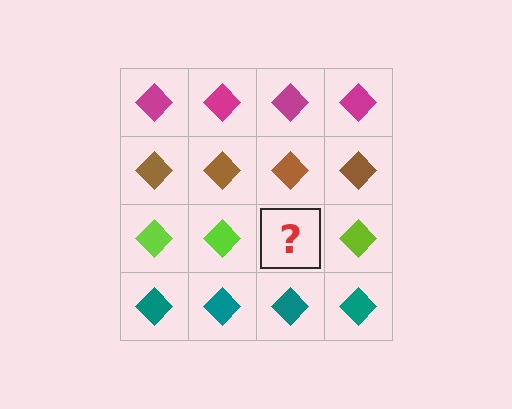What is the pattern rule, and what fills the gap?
The rule is that each row has a consistent color. The gap should be filled with a lime diamond.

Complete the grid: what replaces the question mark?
The question mark should be replaced with a lime diamond.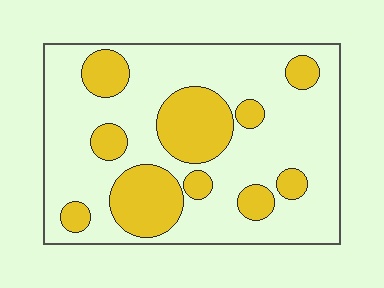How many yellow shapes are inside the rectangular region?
10.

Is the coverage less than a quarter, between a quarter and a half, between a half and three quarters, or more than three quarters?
Between a quarter and a half.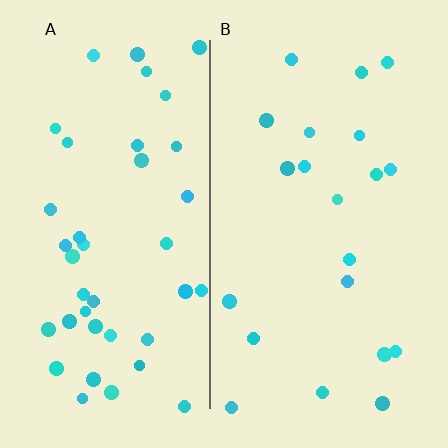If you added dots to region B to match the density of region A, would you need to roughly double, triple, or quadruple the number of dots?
Approximately double.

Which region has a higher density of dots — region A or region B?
A (the left).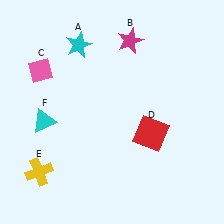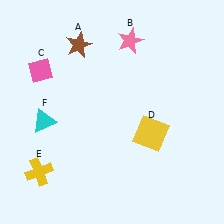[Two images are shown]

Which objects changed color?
A changed from cyan to brown. B changed from magenta to pink. D changed from red to yellow.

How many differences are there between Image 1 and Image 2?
There are 3 differences between the two images.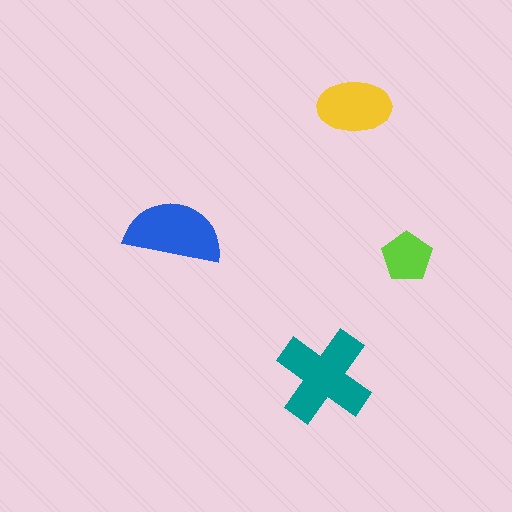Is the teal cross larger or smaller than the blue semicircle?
Larger.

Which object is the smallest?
The lime pentagon.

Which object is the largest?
The teal cross.